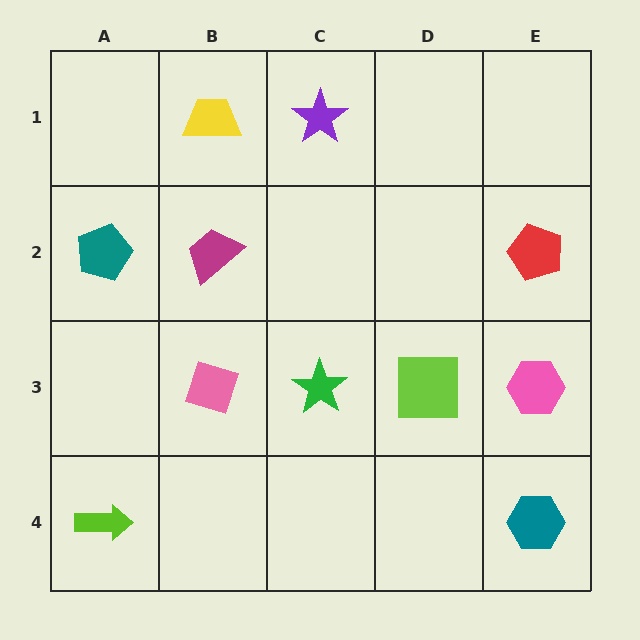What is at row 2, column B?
A magenta trapezoid.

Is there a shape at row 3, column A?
No, that cell is empty.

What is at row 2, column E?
A red pentagon.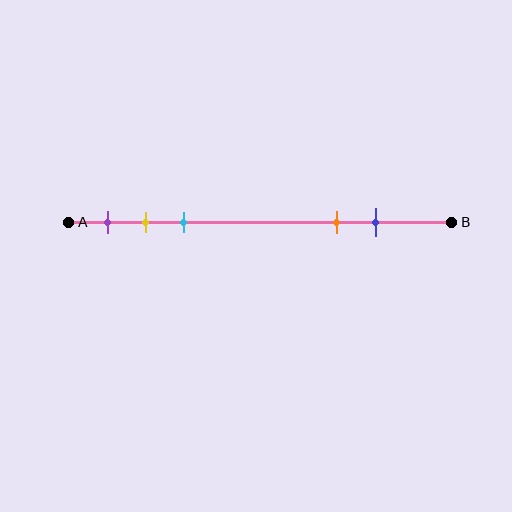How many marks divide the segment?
There are 5 marks dividing the segment.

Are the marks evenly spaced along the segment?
No, the marks are not evenly spaced.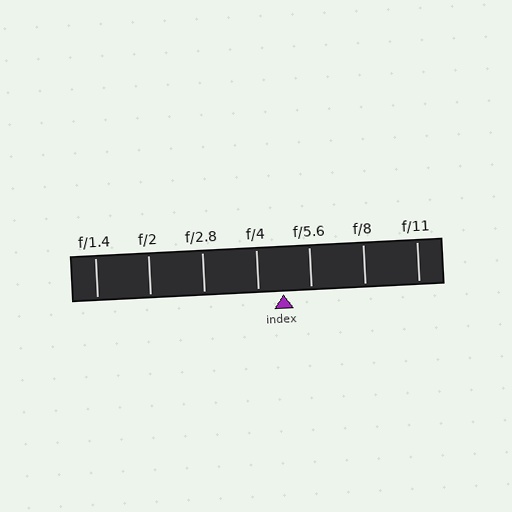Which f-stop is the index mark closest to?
The index mark is closest to f/4.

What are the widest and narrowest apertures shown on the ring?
The widest aperture shown is f/1.4 and the narrowest is f/11.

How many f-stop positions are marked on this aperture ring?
There are 7 f-stop positions marked.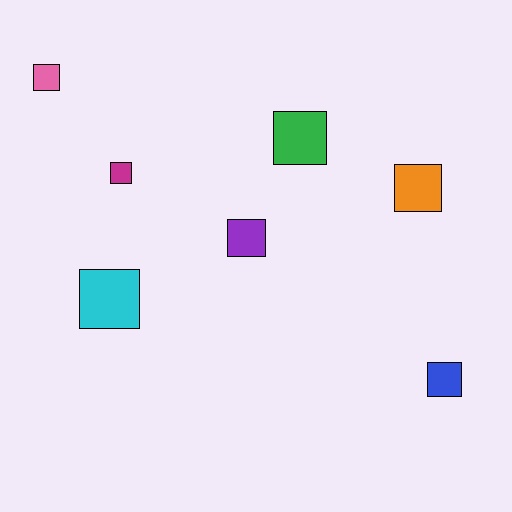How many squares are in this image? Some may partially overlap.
There are 7 squares.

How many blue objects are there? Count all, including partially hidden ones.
There is 1 blue object.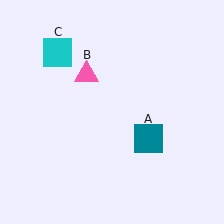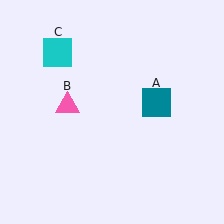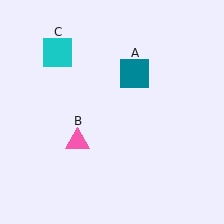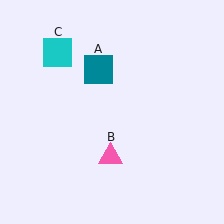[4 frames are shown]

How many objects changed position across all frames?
2 objects changed position: teal square (object A), pink triangle (object B).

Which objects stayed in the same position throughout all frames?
Cyan square (object C) remained stationary.